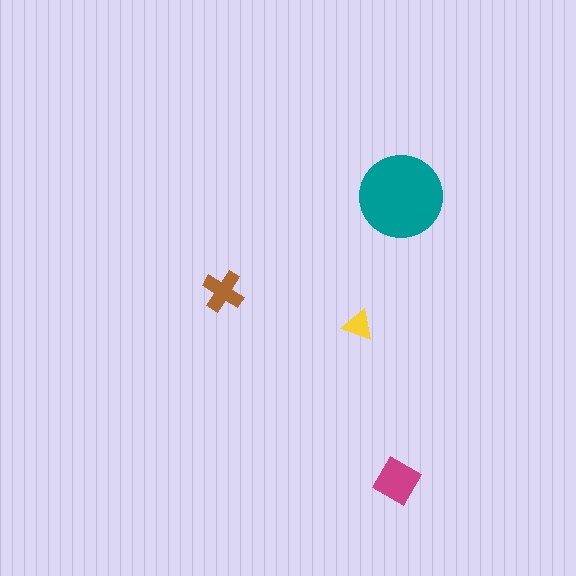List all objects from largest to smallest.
The teal circle, the magenta diamond, the brown cross, the yellow triangle.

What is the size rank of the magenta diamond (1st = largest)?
2nd.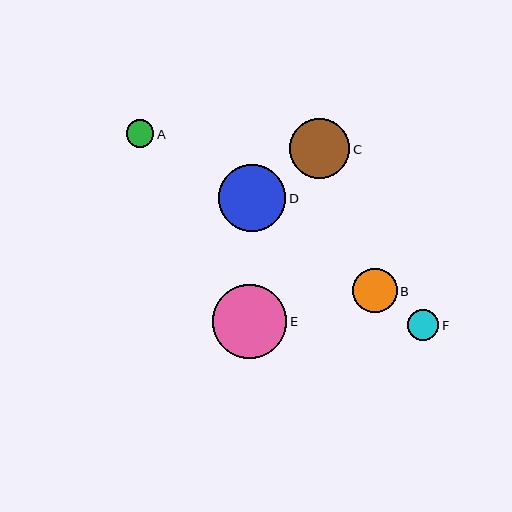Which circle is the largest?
Circle E is the largest with a size of approximately 74 pixels.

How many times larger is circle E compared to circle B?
Circle E is approximately 1.7 times the size of circle B.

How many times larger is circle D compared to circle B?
Circle D is approximately 1.5 times the size of circle B.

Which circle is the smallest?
Circle A is the smallest with a size of approximately 28 pixels.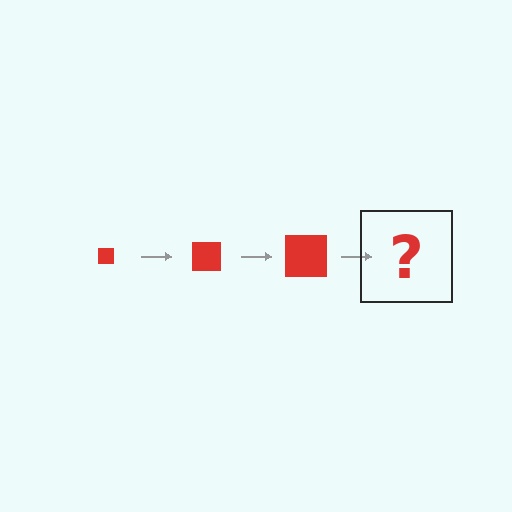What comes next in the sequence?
The next element should be a red square, larger than the previous one.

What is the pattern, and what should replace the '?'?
The pattern is that the square gets progressively larger each step. The '?' should be a red square, larger than the previous one.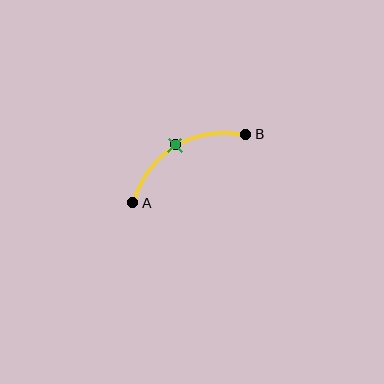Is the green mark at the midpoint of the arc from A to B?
Yes. The green mark lies on the arc at equal arc-length from both A and B — it is the arc midpoint.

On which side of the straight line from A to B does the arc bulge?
The arc bulges above the straight line connecting A and B.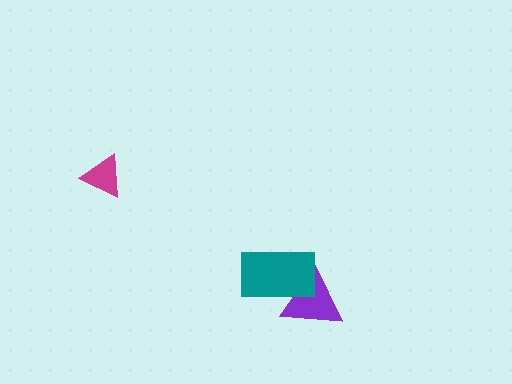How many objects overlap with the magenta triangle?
0 objects overlap with the magenta triangle.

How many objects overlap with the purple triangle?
1 object overlaps with the purple triangle.